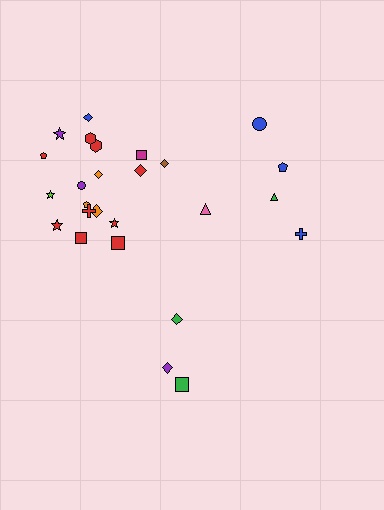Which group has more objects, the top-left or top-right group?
The top-left group.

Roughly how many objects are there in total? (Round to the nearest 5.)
Roughly 25 objects in total.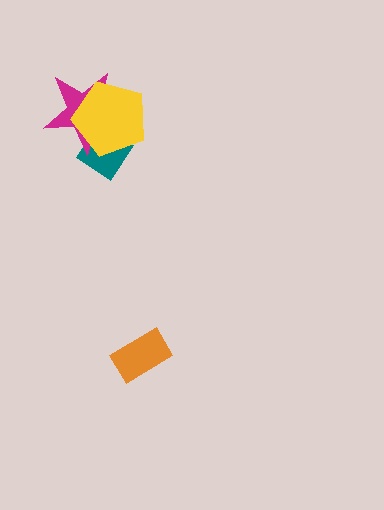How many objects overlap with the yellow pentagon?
2 objects overlap with the yellow pentagon.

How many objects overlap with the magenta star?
2 objects overlap with the magenta star.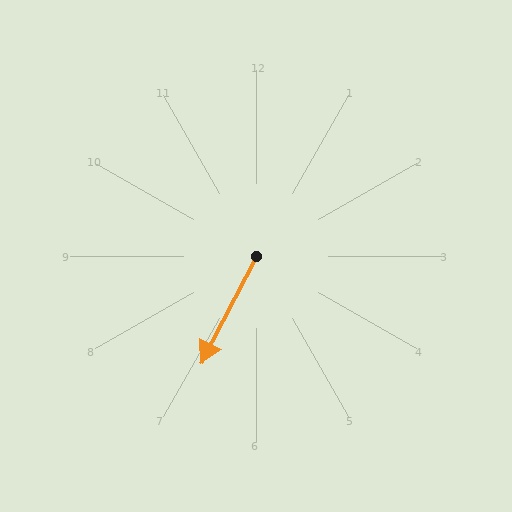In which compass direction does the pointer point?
Southwest.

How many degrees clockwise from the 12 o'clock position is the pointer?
Approximately 207 degrees.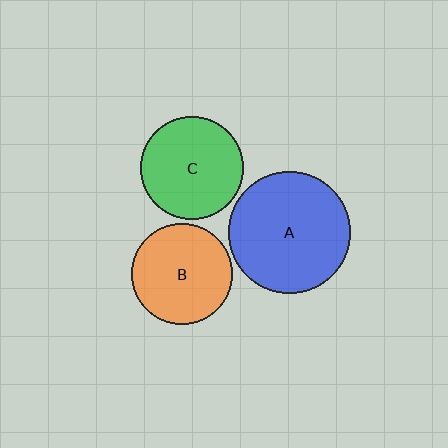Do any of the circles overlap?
No, none of the circles overlap.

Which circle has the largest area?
Circle A (blue).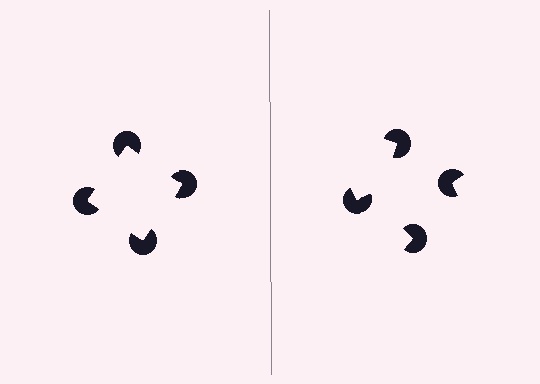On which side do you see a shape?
An illusory square appears on the left side. On the right side the wedge cuts are rotated, so no coherent shape forms.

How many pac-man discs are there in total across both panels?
8 — 4 on each side.